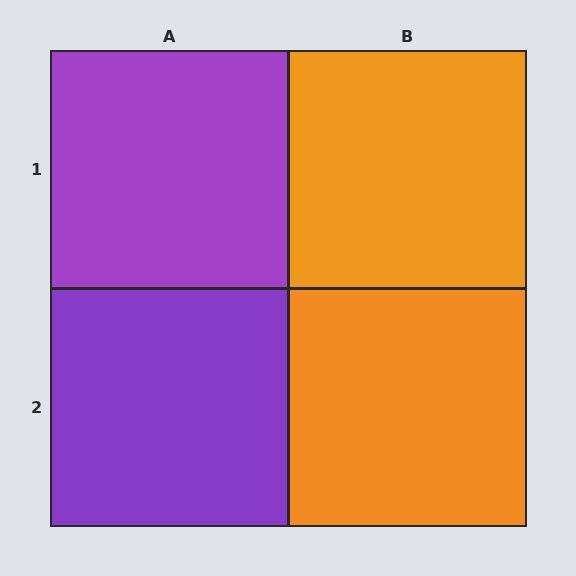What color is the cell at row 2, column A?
Purple.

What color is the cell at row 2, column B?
Orange.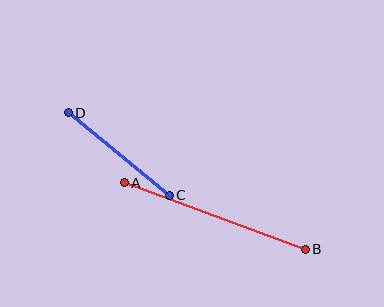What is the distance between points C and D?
The distance is approximately 130 pixels.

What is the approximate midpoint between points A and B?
The midpoint is at approximately (215, 216) pixels.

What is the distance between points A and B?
The distance is approximately 193 pixels.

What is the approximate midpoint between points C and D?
The midpoint is at approximately (119, 154) pixels.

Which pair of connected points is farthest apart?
Points A and B are farthest apart.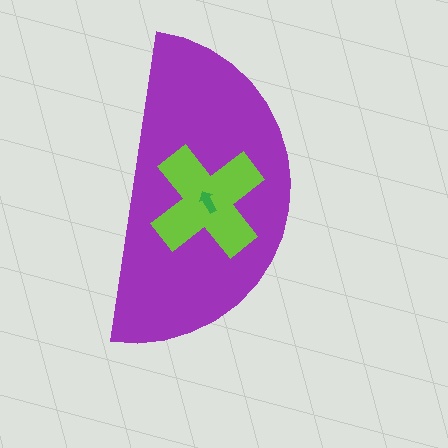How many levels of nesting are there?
3.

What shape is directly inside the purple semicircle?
The lime cross.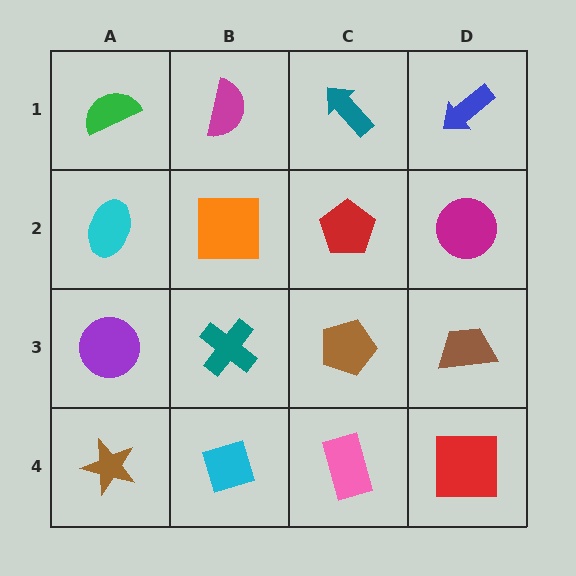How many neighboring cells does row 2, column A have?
3.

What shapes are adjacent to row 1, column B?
An orange square (row 2, column B), a green semicircle (row 1, column A), a teal arrow (row 1, column C).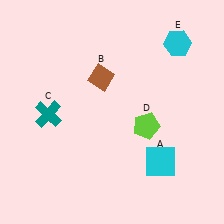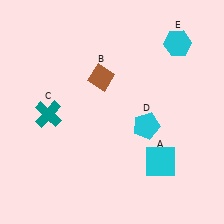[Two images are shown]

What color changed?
The pentagon (D) changed from lime in Image 1 to cyan in Image 2.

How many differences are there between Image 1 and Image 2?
There is 1 difference between the two images.